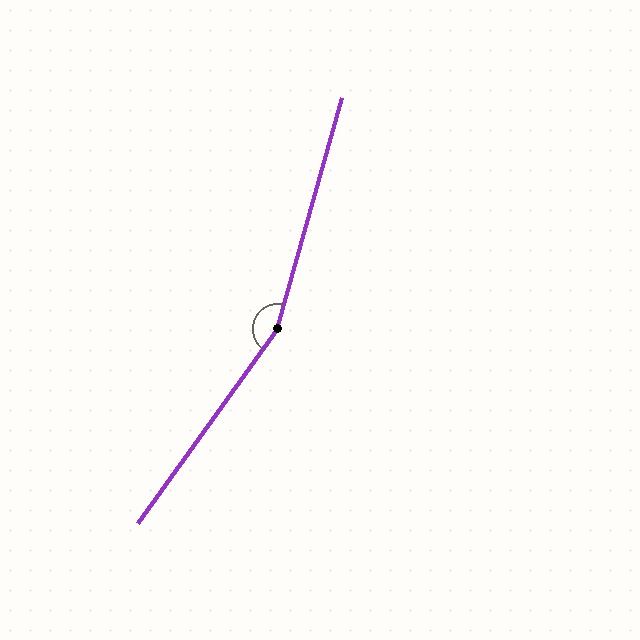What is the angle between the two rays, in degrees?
Approximately 160 degrees.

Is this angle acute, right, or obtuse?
It is obtuse.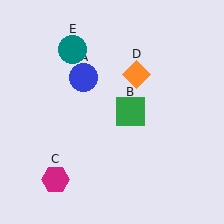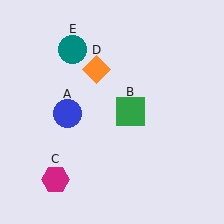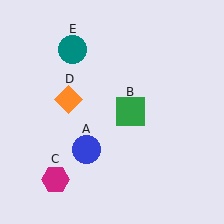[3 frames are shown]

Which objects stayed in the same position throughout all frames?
Green square (object B) and magenta hexagon (object C) and teal circle (object E) remained stationary.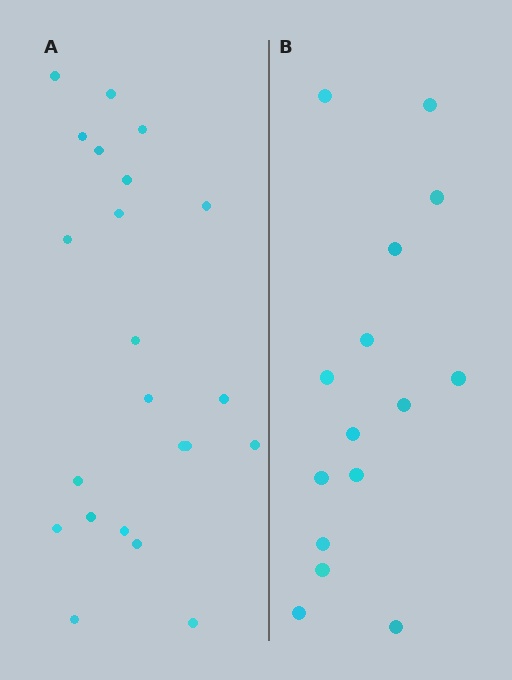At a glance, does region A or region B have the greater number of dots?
Region A (the left region) has more dots.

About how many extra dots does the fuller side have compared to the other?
Region A has roughly 8 or so more dots than region B.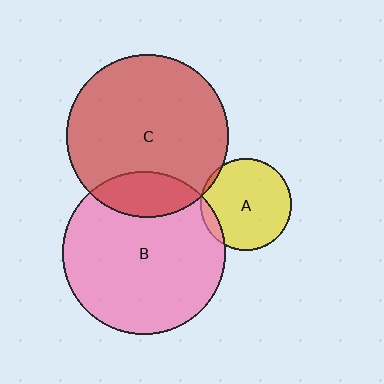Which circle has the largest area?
Circle B (pink).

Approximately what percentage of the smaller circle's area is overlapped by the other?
Approximately 15%.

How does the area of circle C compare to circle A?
Approximately 3.1 times.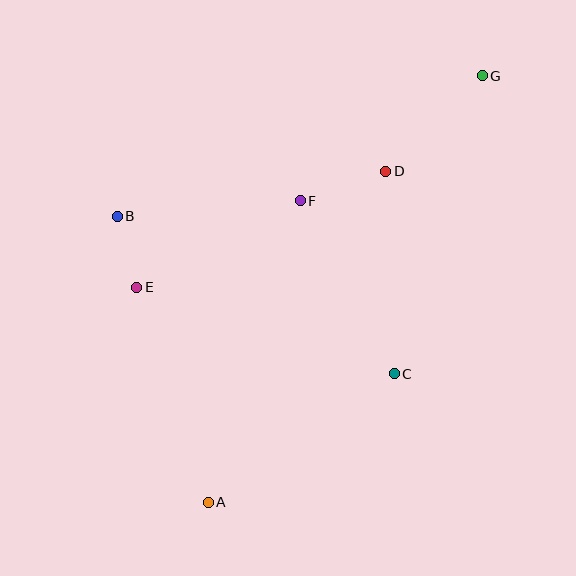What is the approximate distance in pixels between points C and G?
The distance between C and G is approximately 311 pixels.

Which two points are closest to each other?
Points B and E are closest to each other.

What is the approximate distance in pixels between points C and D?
The distance between C and D is approximately 203 pixels.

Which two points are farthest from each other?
Points A and G are farthest from each other.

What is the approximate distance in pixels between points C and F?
The distance between C and F is approximately 197 pixels.